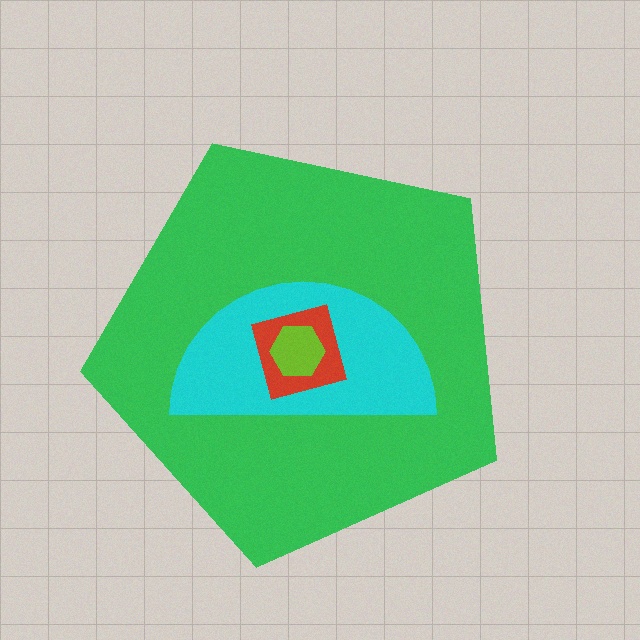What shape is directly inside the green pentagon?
The cyan semicircle.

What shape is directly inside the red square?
The lime hexagon.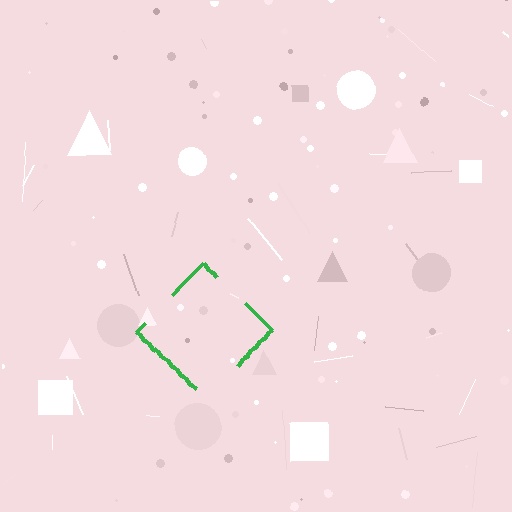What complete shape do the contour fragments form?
The contour fragments form a diamond.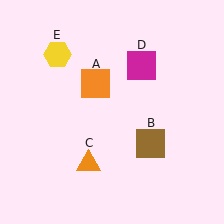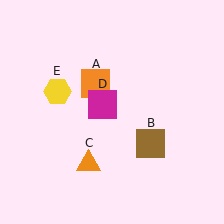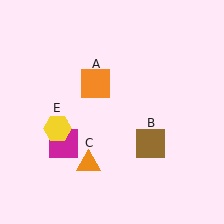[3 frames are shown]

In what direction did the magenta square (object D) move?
The magenta square (object D) moved down and to the left.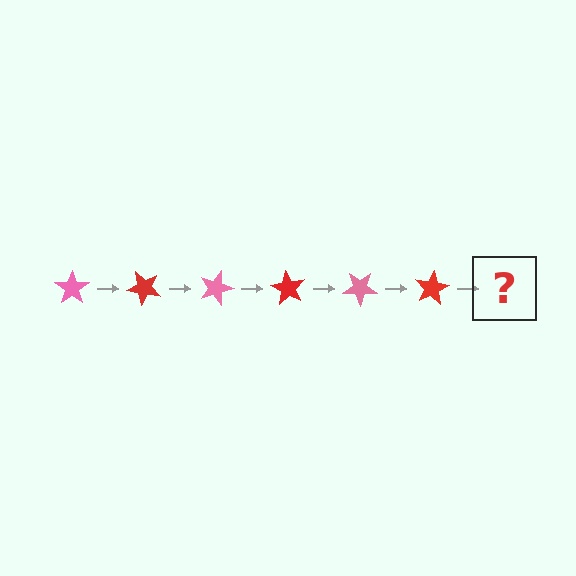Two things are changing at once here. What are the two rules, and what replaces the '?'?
The two rules are that it rotates 45 degrees each step and the color cycles through pink and red. The '?' should be a pink star, rotated 270 degrees from the start.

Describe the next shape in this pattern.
It should be a pink star, rotated 270 degrees from the start.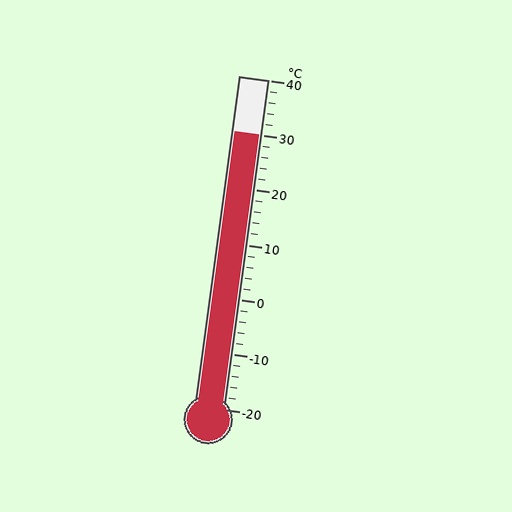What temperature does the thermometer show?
The thermometer shows approximately 30°C.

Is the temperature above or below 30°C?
The temperature is at 30°C.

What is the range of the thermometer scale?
The thermometer scale ranges from -20°C to 40°C.